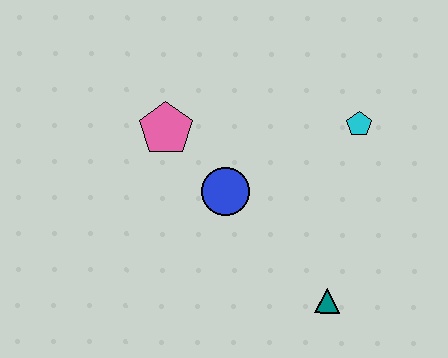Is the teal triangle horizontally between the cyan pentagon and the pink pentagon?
Yes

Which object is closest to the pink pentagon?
The blue circle is closest to the pink pentagon.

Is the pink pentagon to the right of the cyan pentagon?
No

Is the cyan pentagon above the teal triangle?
Yes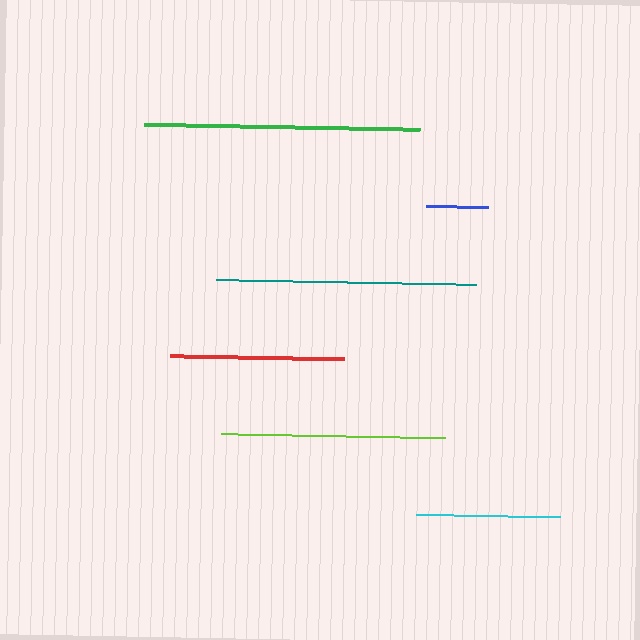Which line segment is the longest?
The green line is the longest at approximately 276 pixels.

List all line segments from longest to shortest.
From longest to shortest: green, teal, lime, red, cyan, blue.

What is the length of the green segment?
The green segment is approximately 276 pixels long.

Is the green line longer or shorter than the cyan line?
The green line is longer than the cyan line.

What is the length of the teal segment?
The teal segment is approximately 260 pixels long.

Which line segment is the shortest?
The blue line is the shortest at approximately 63 pixels.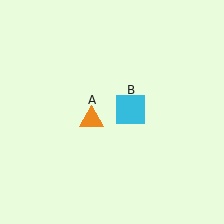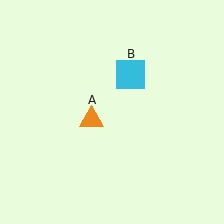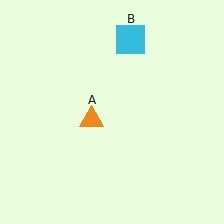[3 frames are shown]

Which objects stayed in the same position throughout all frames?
Orange triangle (object A) remained stationary.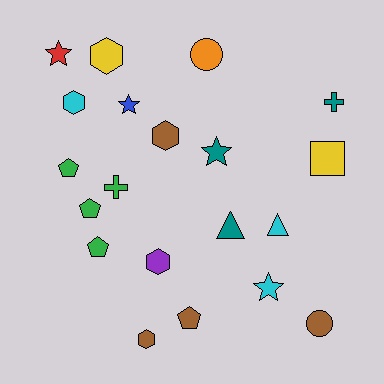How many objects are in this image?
There are 20 objects.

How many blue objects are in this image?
There is 1 blue object.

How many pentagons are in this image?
There are 4 pentagons.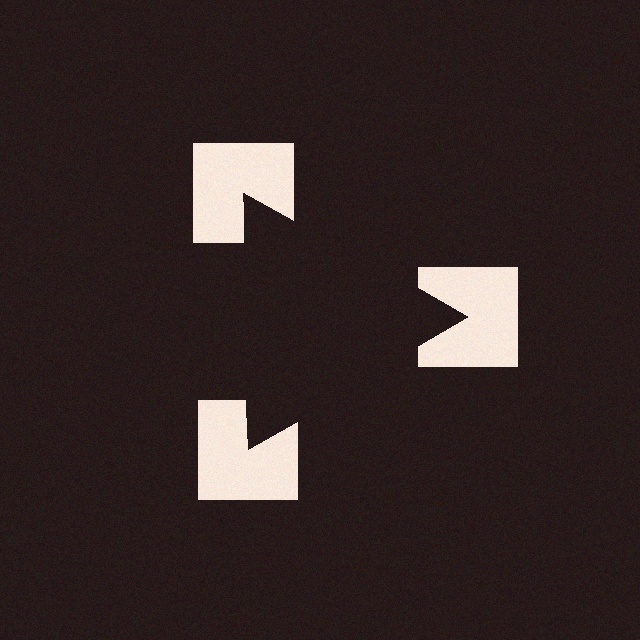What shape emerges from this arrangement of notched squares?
An illusory triangle — its edges are inferred from the aligned wedge cuts in the notched squares, not physically drawn.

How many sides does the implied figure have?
3 sides.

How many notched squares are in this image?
There are 3 — one at each vertex of the illusory triangle.